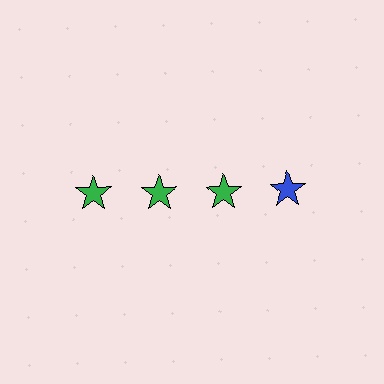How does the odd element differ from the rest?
It has a different color: blue instead of green.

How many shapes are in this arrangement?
There are 4 shapes arranged in a grid pattern.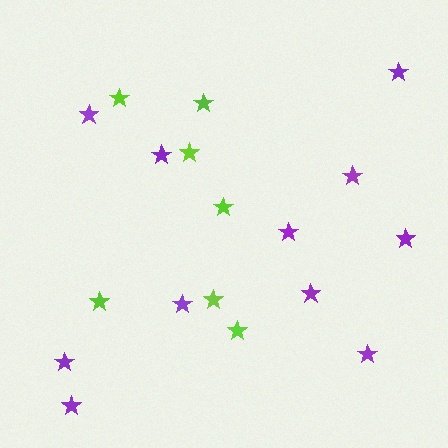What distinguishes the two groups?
There are 2 groups: one group of lime stars (7) and one group of purple stars (11).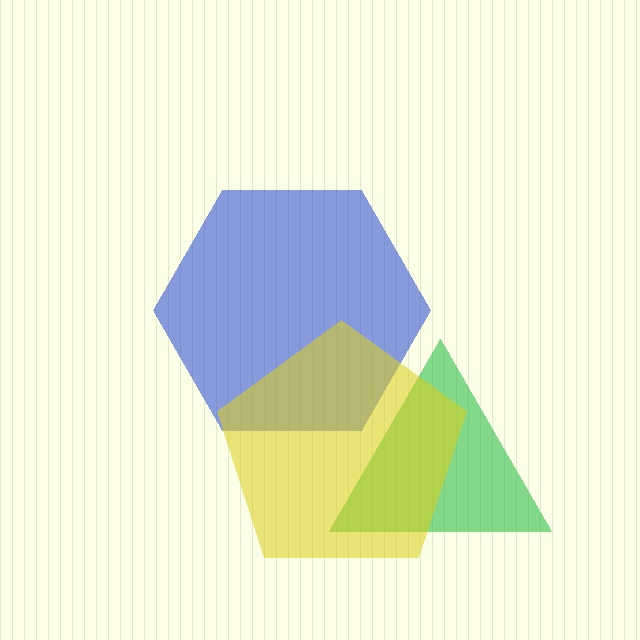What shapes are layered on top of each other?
The layered shapes are: a green triangle, a blue hexagon, a yellow pentagon.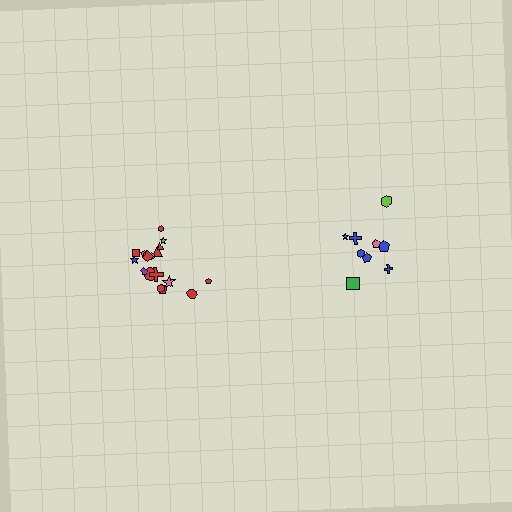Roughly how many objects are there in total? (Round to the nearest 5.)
Roughly 30 objects in total.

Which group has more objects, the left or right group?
The left group.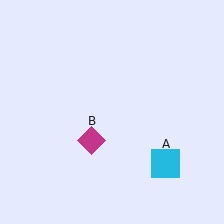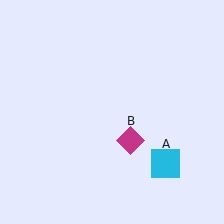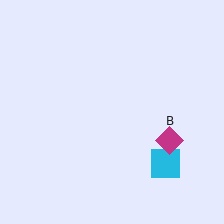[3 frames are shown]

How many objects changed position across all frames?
1 object changed position: magenta diamond (object B).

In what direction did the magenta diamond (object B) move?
The magenta diamond (object B) moved right.